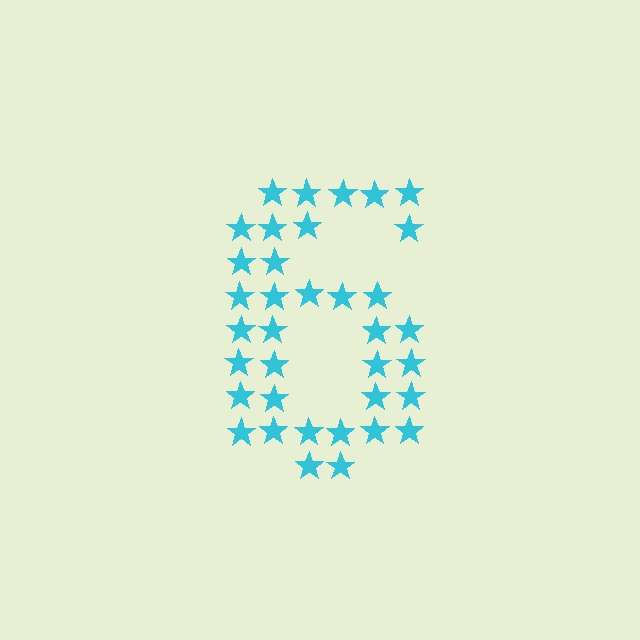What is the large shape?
The large shape is the digit 6.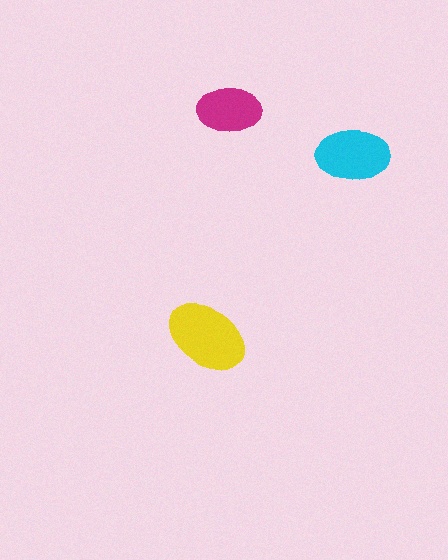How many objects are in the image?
There are 3 objects in the image.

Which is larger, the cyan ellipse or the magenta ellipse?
The cyan one.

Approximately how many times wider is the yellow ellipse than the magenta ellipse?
About 1.5 times wider.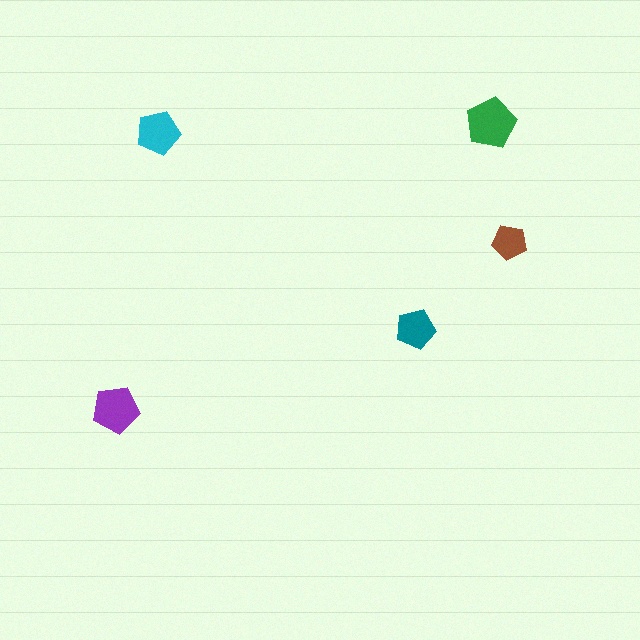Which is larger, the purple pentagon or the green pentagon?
The green one.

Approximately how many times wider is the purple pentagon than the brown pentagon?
About 1.5 times wider.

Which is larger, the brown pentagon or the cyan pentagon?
The cyan one.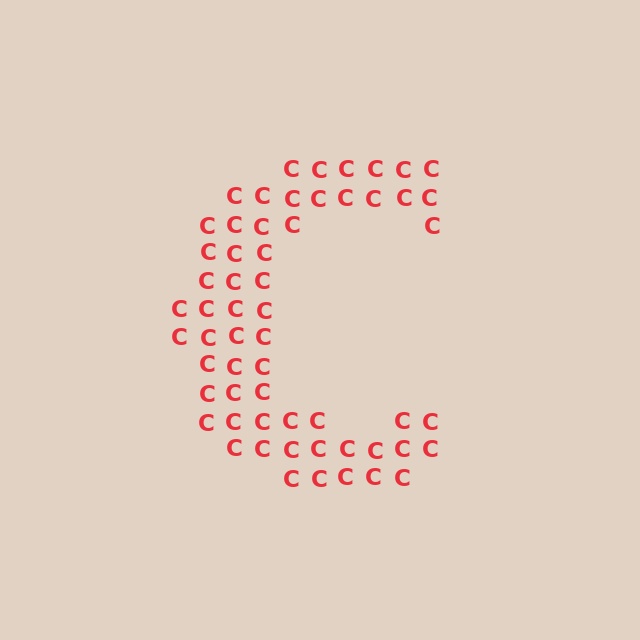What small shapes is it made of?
It is made of small letter C's.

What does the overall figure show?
The overall figure shows the letter C.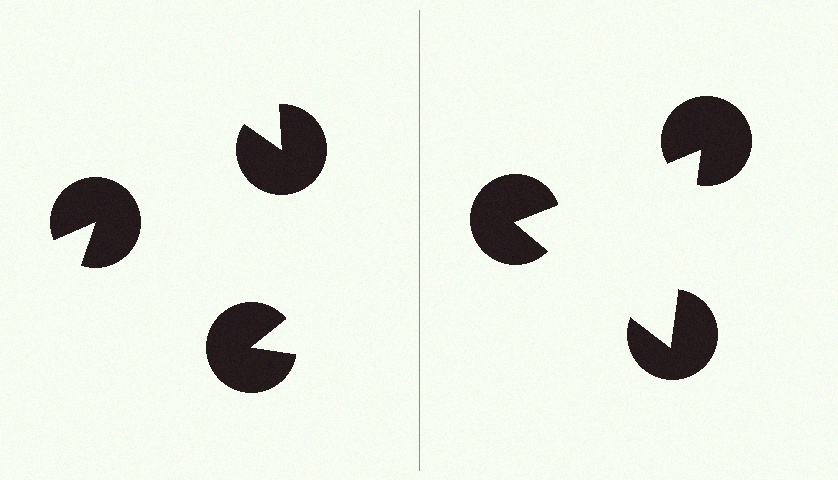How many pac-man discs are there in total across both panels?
6 — 3 on each side.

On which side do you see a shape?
An illusory triangle appears on the right side. On the left side the wedge cuts are rotated, so no coherent shape forms.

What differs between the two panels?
The pac-man discs are positioned identically on both sides; only the wedge orientations differ. On the right they align to a triangle; on the left they are misaligned.